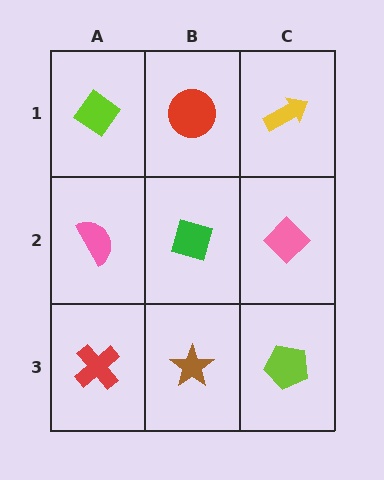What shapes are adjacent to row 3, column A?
A pink semicircle (row 2, column A), a brown star (row 3, column B).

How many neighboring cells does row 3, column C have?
2.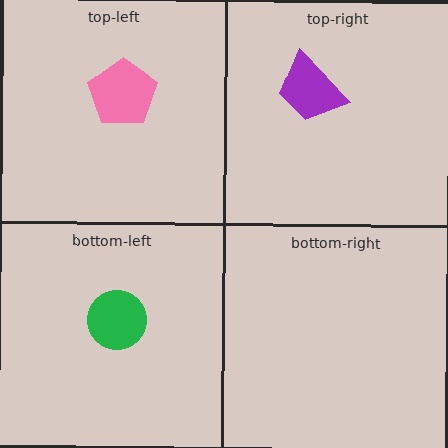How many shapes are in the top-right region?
1.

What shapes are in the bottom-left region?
The green circle.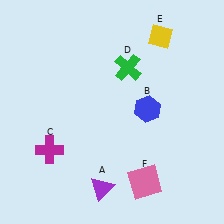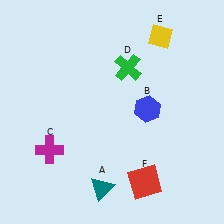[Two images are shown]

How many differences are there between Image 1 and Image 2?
There are 2 differences between the two images.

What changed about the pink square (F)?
In Image 1, F is pink. In Image 2, it changed to red.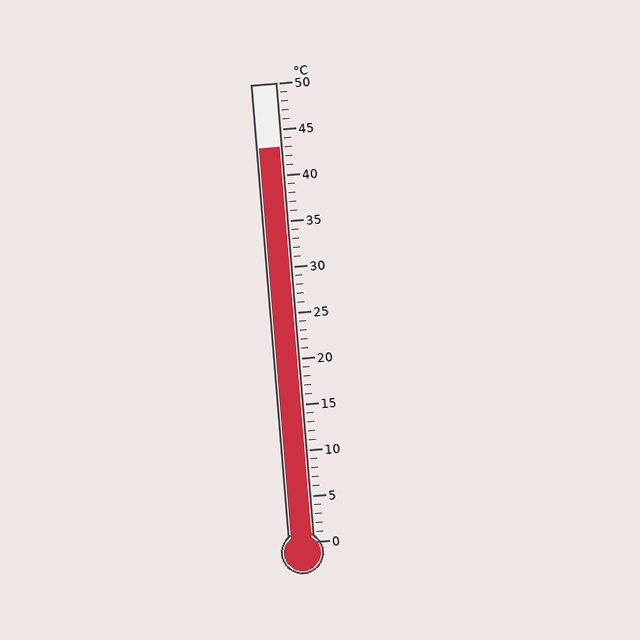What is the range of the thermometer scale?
The thermometer scale ranges from 0°C to 50°C.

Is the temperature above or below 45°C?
The temperature is below 45°C.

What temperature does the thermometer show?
The thermometer shows approximately 43°C.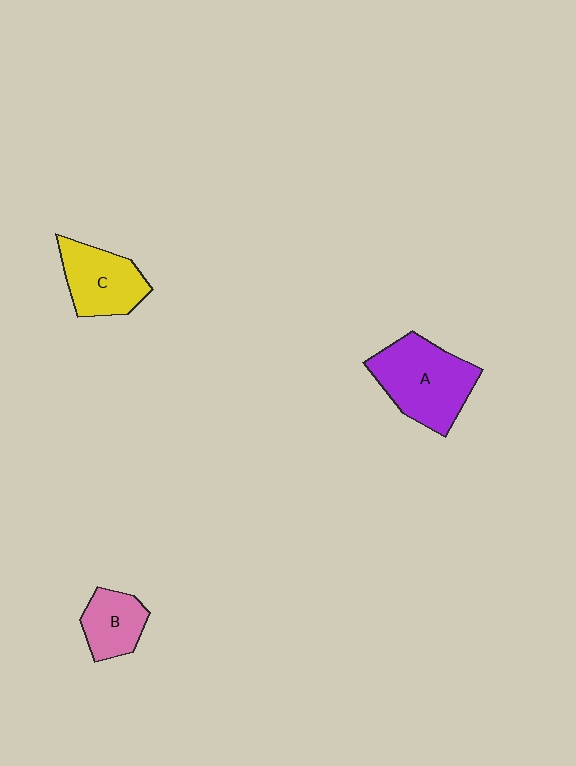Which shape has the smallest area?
Shape B (pink).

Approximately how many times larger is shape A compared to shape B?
Approximately 1.9 times.